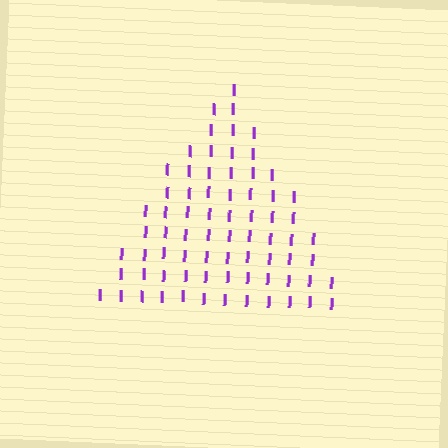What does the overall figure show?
The overall figure shows a triangle.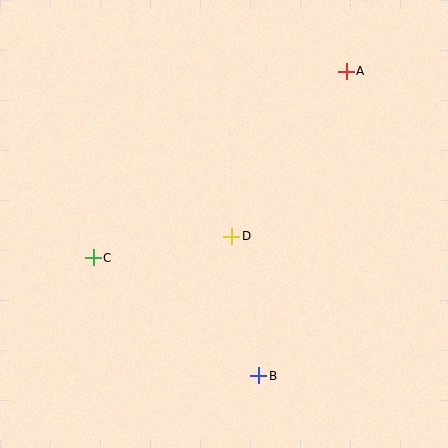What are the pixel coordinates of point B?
Point B is at (259, 376).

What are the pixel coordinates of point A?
Point A is at (346, 71).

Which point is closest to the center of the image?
Point D at (232, 236) is closest to the center.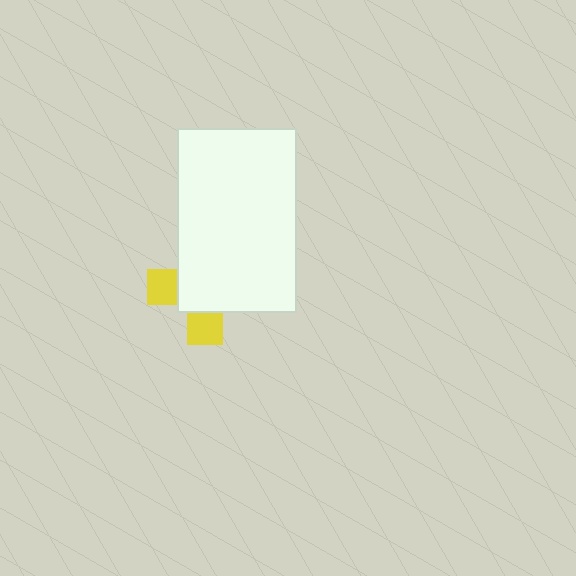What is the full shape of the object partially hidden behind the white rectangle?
The partially hidden object is a yellow cross.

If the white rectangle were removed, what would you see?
You would see the complete yellow cross.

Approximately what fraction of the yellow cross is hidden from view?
Roughly 68% of the yellow cross is hidden behind the white rectangle.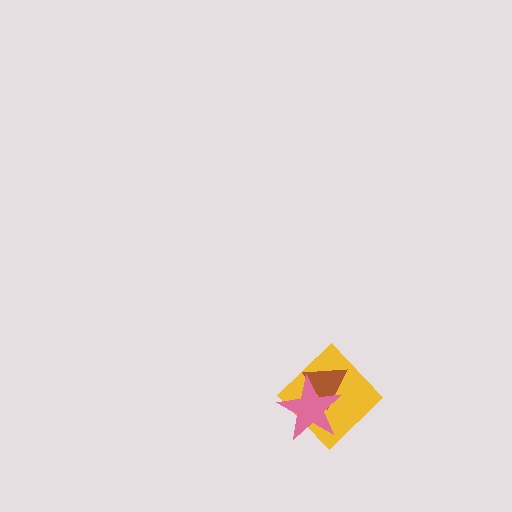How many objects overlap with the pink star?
2 objects overlap with the pink star.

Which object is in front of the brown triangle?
The pink star is in front of the brown triangle.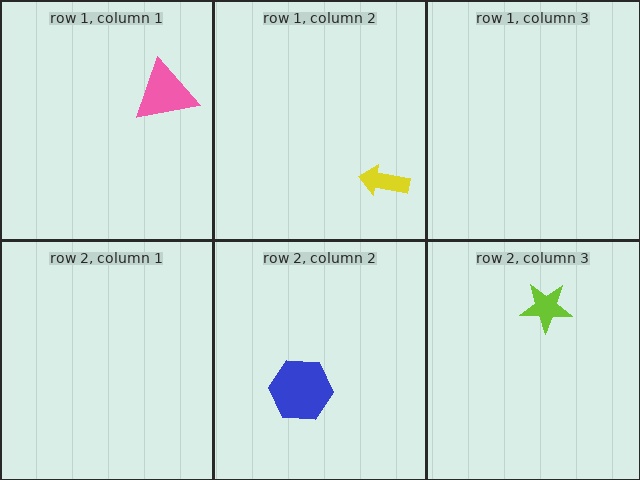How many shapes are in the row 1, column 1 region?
1.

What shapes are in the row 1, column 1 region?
The pink triangle.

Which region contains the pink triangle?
The row 1, column 1 region.